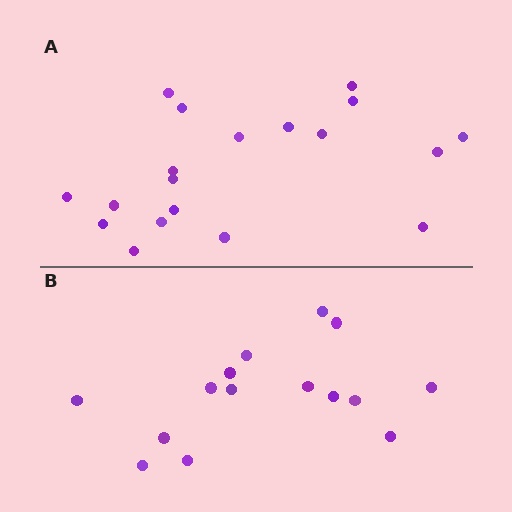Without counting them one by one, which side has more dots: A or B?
Region A (the top region) has more dots.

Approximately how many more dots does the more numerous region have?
Region A has about 4 more dots than region B.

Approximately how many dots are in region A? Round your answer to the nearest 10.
About 20 dots. (The exact count is 19, which rounds to 20.)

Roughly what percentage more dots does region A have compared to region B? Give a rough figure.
About 25% more.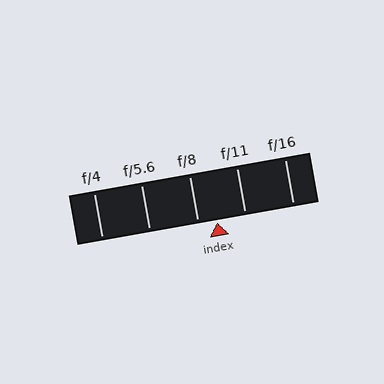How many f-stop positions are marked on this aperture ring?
There are 5 f-stop positions marked.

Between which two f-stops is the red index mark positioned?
The index mark is between f/8 and f/11.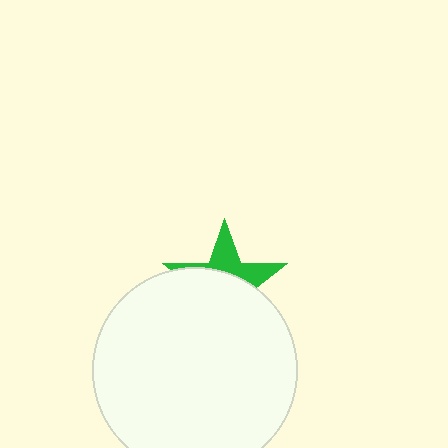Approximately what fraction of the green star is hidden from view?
Roughly 64% of the green star is hidden behind the white circle.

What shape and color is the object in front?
The object in front is a white circle.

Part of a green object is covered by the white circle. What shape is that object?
It is a star.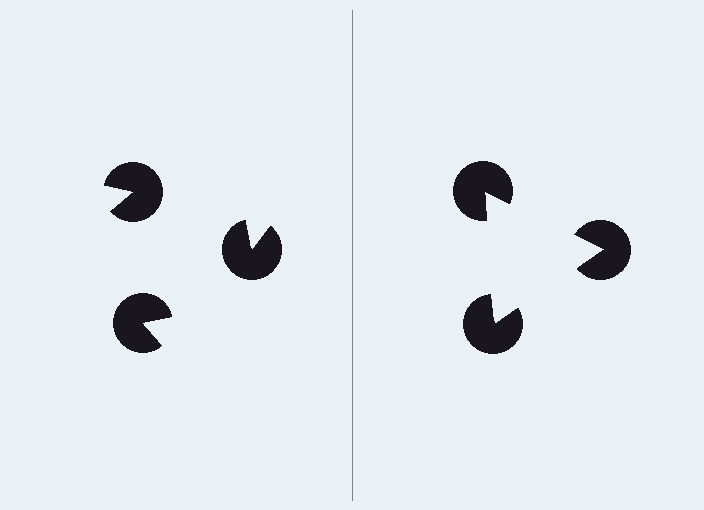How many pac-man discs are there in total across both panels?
6 — 3 on each side.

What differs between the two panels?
The pac-man discs are positioned identically on both sides; only the wedge orientations differ. On the right they align to a triangle; on the left they are misaligned.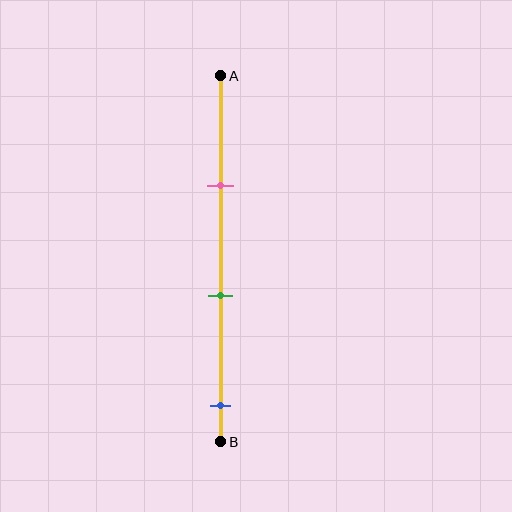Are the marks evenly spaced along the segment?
Yes, the marks are approximately evenly spaced.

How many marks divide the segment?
There are 3 marks dividing the segment.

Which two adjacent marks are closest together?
The pink and green marks are the closest adjacent pair.